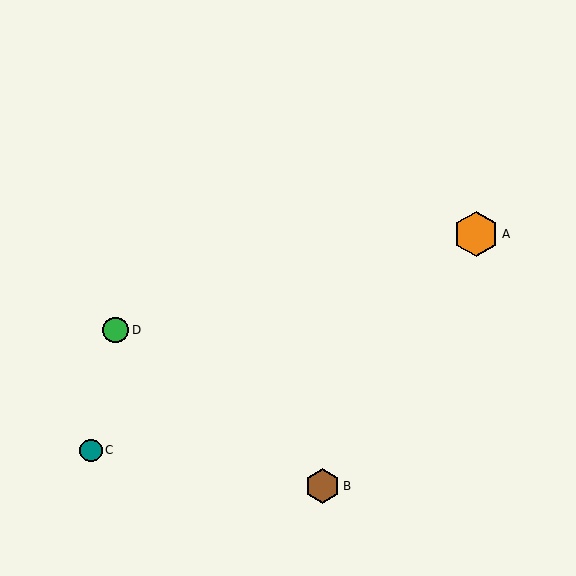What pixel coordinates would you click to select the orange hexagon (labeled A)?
Click at (476, 234) to select the orange hexagon A.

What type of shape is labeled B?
Shape B is a brown hexagon.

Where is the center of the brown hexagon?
The center of the brown hexagon is at (322, 486).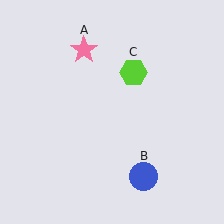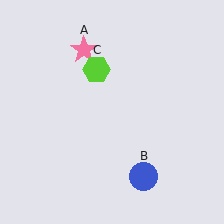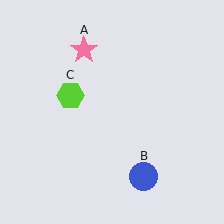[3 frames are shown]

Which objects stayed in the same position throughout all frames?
Pink star (object A) and blue circle (object B) remained stationary.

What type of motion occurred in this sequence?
The lime hexagon (object C) rotated counterclockwise around the center of the scene.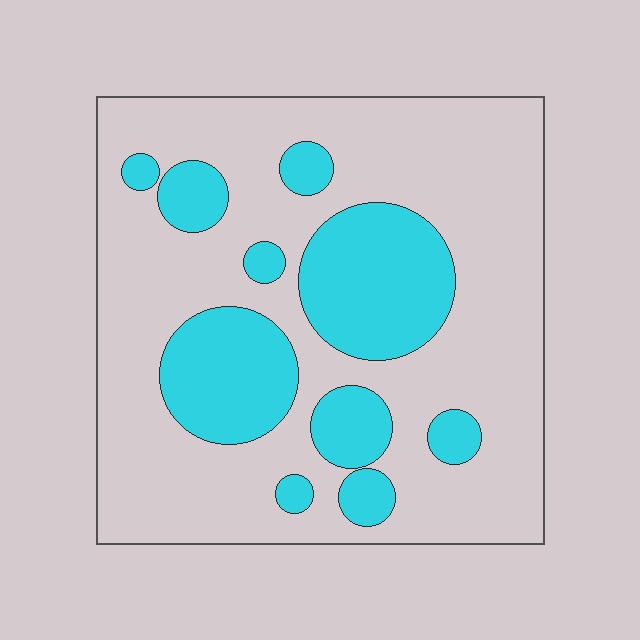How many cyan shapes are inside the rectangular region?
10.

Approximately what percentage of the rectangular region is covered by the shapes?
Approximately 30%.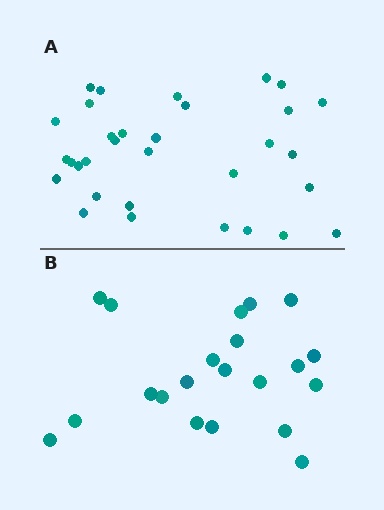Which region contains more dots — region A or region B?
Region A (the top region) has more dots.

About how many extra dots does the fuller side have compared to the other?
Region A has roughly 12 or so more dots than region B.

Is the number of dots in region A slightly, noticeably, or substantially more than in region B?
Region A has substantially more. The ratio is roughly 1.5 to 1.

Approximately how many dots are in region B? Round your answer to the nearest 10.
About 20 dots. (The exact count is 21, which rounds to 20.)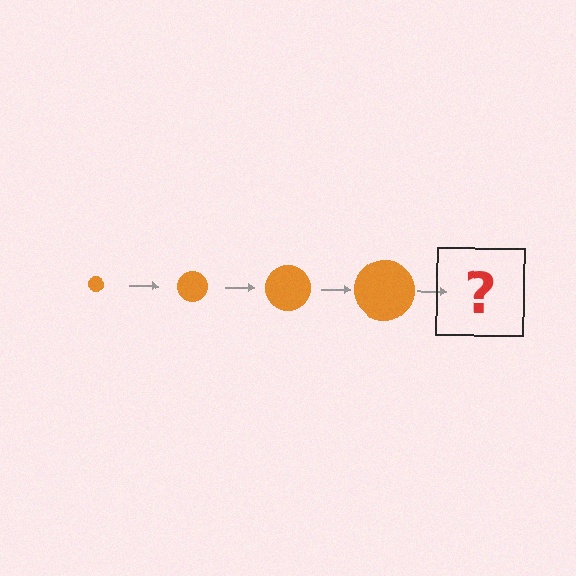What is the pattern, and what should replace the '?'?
The pattern is that the circle gets progressively larger each step. The '?' should be an orange circle, larger than the previous one.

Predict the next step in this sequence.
The next step is an orange circle, larger than the previous one.